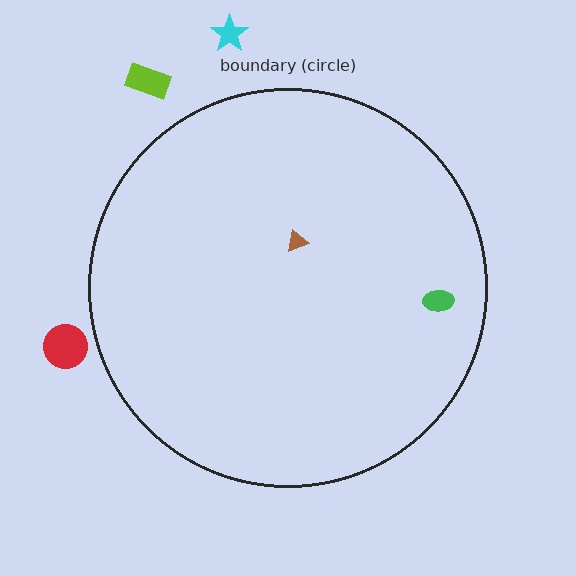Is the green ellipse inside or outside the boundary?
Inside.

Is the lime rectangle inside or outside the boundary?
Outside.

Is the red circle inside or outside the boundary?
Outside.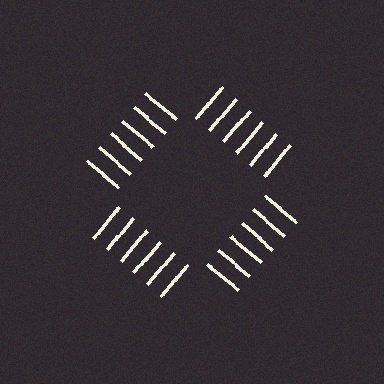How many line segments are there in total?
24 — 6 along each of the 4 edges.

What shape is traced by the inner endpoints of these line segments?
An illusory square — the line segments terminate on its edges but no continuous stroke is drawn.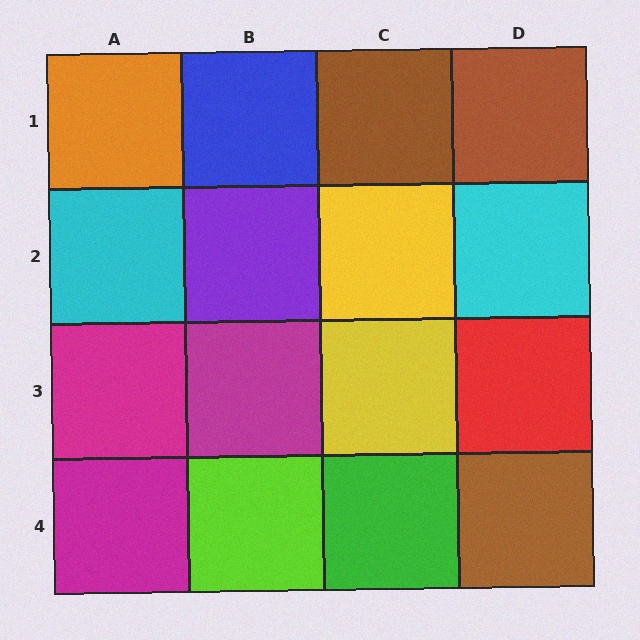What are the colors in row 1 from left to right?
Orange, blue, brown, brown.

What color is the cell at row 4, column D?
Brown.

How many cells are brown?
3 cells are brown.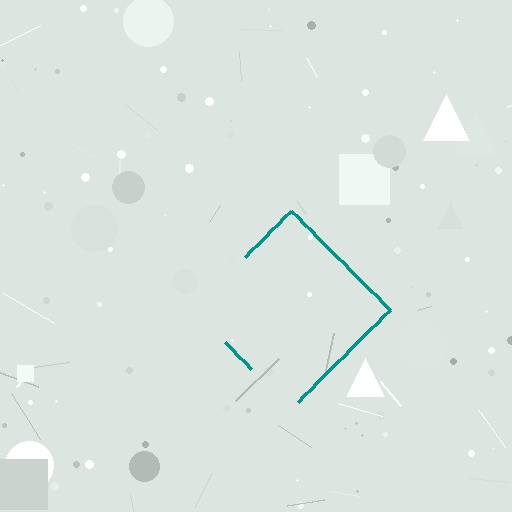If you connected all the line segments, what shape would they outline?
They would outline a diamond.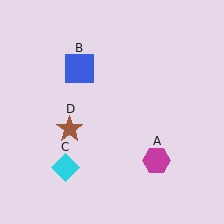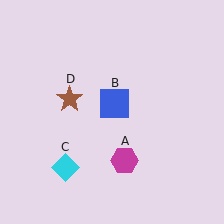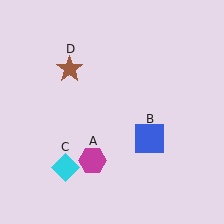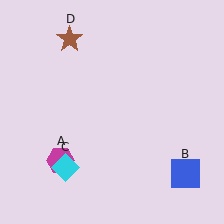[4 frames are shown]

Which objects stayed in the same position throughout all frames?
Cyan diamond (object C) remained stationary.